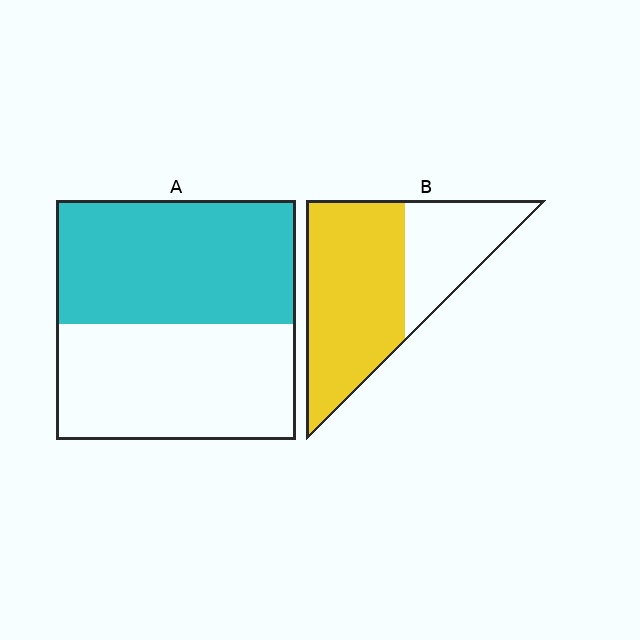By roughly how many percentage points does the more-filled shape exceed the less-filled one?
By roughly 15 percentage points (B over A).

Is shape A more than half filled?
Roughly half.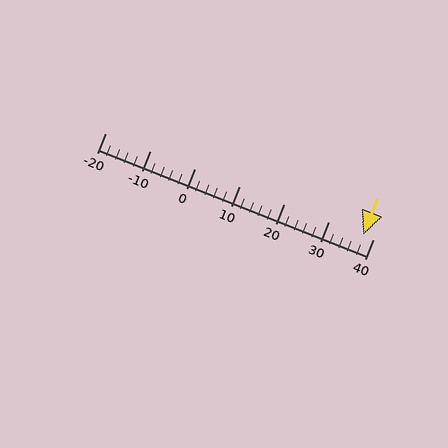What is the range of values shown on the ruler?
The ruler shows values from -20 to 40.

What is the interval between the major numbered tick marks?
The major tick marks are spaced 10 units apart.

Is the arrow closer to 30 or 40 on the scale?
The arrow is closer to 40.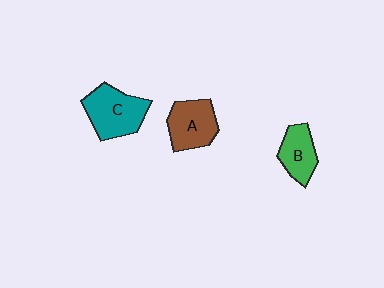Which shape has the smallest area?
Shape B (green).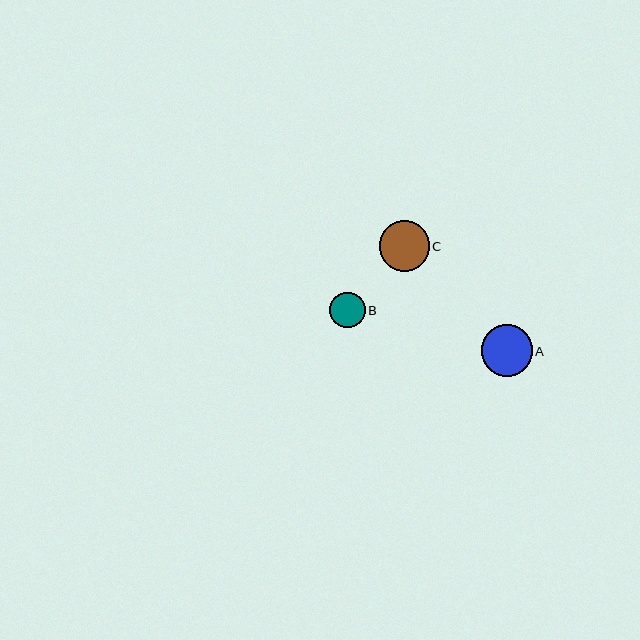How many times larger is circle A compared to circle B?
Circle A is approximately 1.4 times the size of circle B.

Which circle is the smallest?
Circle B is the smallest with a size of approximately 36 pixels.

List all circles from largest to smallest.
From largest to smallest: A, C, B.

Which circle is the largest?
Circle A is the largest with a size of approximately 51 pixels.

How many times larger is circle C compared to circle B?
Circle C is approximately 1.4 times the size of circle B.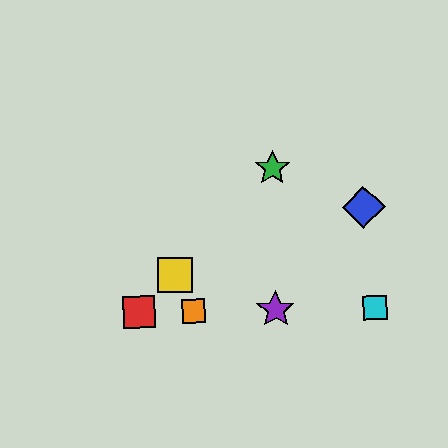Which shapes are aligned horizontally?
The red square, the purple star, the orange square, the cyan square are aligned horizontally.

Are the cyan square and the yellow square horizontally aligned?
No, the cyan square is at y≈308 and the yellow square is at y≈275.